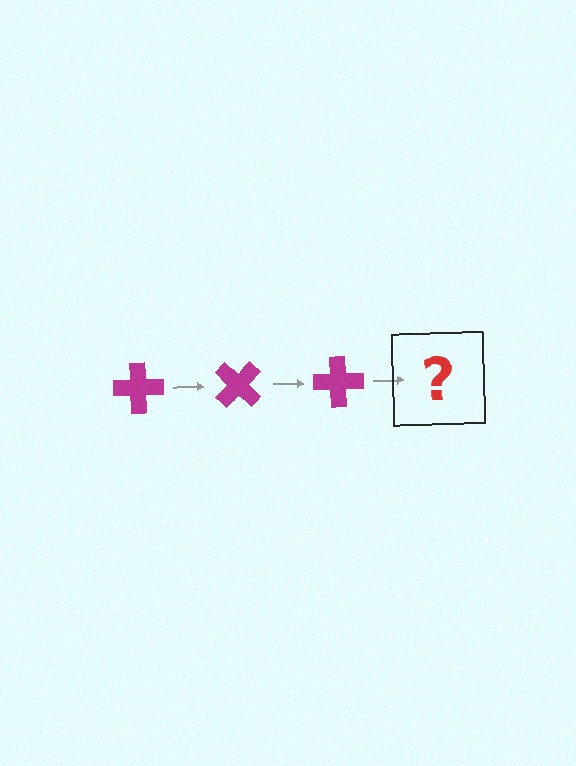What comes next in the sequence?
The next element should be a magenta cross rotated 135 degrees.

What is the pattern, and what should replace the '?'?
The pattern is that the cross rotates 45 degrees each step. The '?' should be a magenta cross rotated 135 degrees.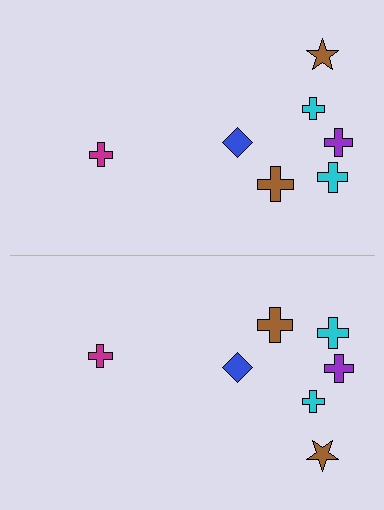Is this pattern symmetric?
Yes, this pattern has bilateral (reflection) symmetry.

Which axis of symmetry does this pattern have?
The pattern has a horizontal axis of symmetry running through the center of the image.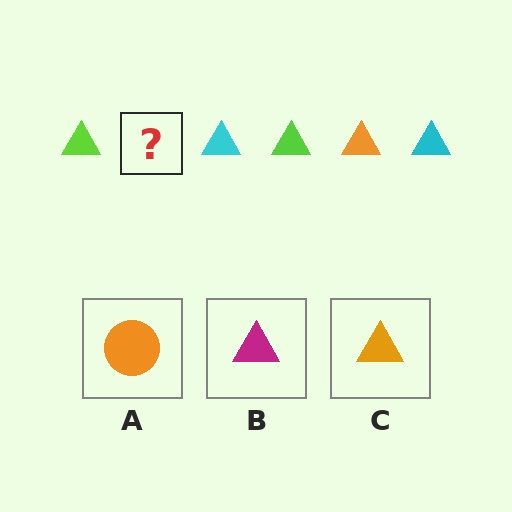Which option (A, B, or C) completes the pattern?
C.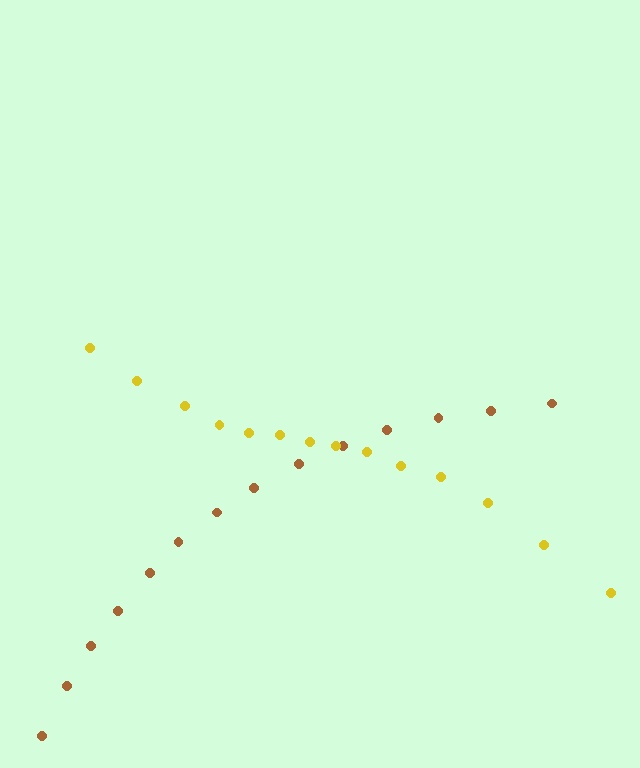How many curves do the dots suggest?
There are 2 distinct paths.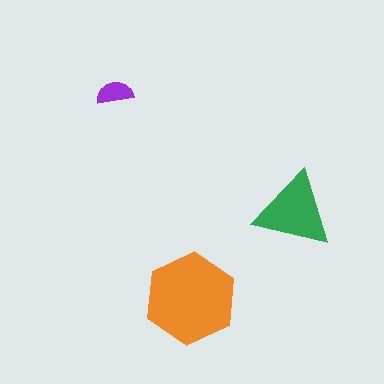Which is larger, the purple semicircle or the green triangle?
The green triangle.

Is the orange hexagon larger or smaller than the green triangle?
Larger.